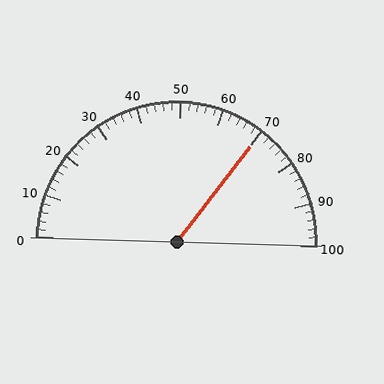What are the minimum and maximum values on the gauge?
The gauge ranges from 0 to 100.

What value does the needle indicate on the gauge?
The needle indicates approximately 70.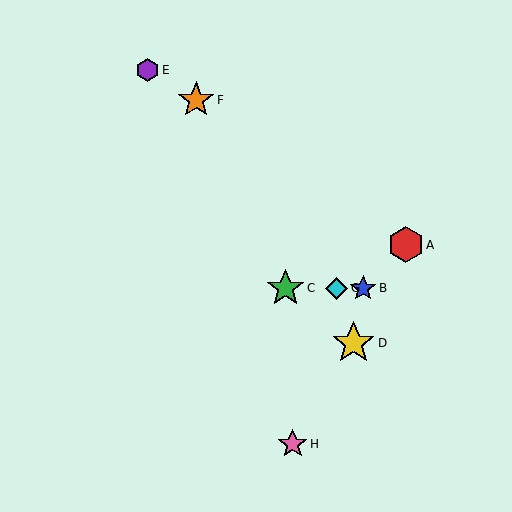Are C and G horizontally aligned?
Yes, both are at y≈288.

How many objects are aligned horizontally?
3 objects (B, C, G) are aligned horizontally.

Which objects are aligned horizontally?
Objects B, C, G are aligned horizontally.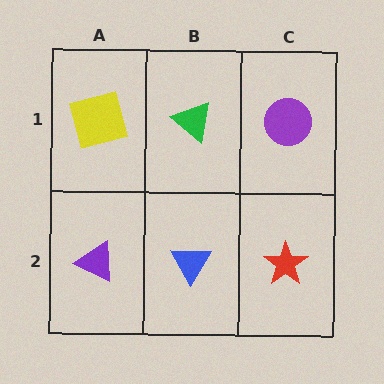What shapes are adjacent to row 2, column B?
A green triangle (row 1, column B), a purple triangle (row 2, column A), a red star (row 2, column C).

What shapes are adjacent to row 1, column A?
A purple triangle (row 2, column A), a green triangle (row 1, column B).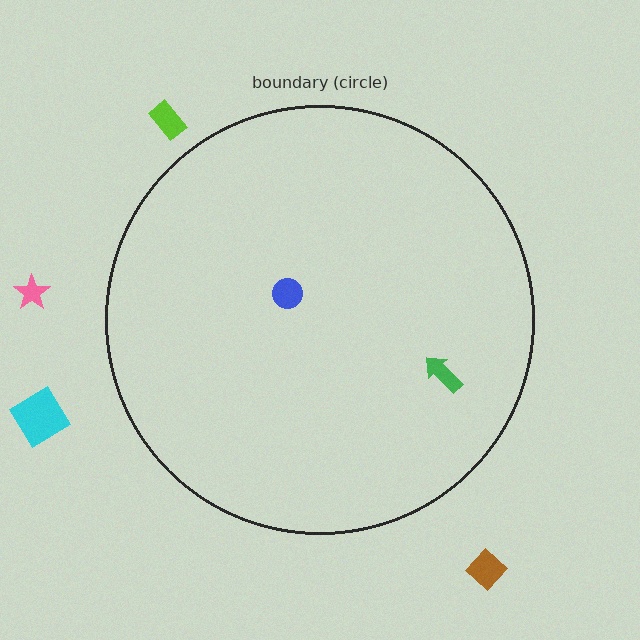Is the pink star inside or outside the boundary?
Outside.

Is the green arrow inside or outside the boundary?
Inside.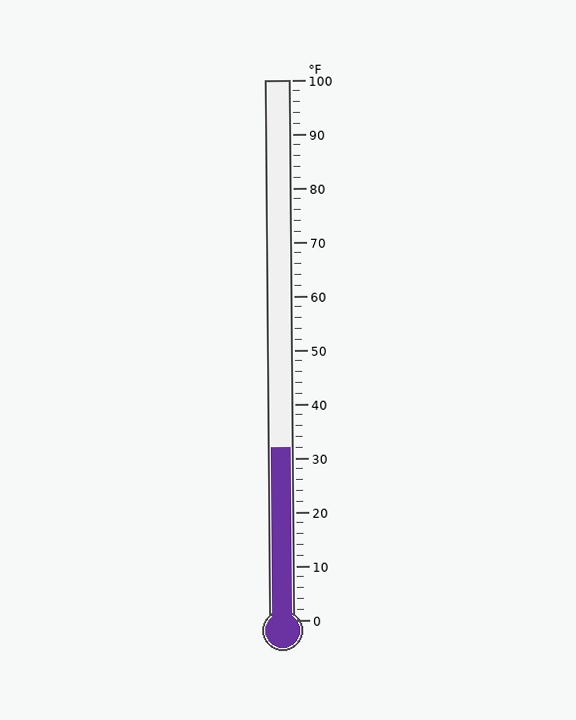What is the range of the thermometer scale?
The thermometer scale ranges from 0°F to 100°F.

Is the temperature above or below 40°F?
The temperature is below 40°F.